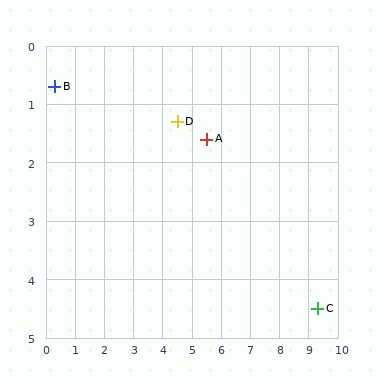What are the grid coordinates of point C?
Point C is at approximately (9.3, 4.5).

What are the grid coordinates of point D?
Point D is at approximately (4.5, 1.3).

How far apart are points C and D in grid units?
Points C and D are about 5.8 grid units apart.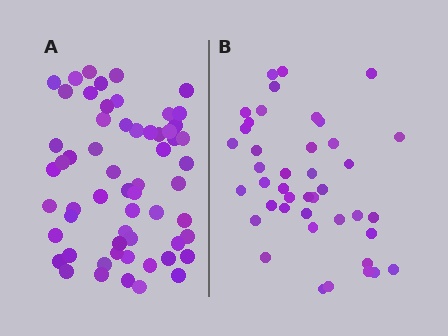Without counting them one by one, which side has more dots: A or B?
Region A (the left region) has more dots.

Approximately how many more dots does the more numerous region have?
Region A has approximately 15 more dots than region B.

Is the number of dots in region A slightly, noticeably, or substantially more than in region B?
Region A has noticeably more, but not dramatically so. The ratio is roughly 1.4 to 1.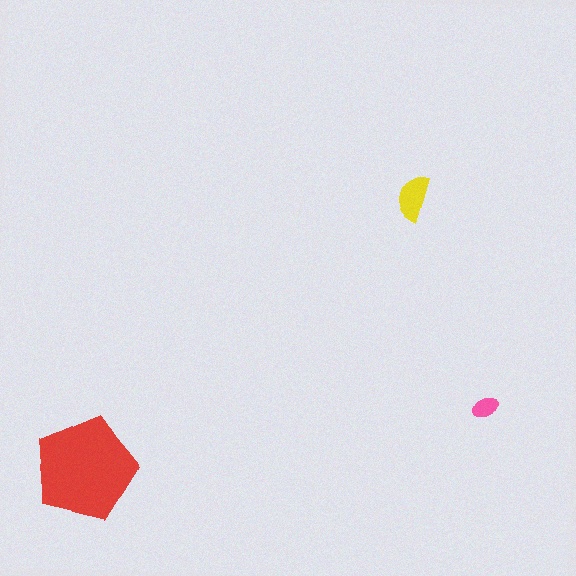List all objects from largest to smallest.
The red pentagon, the yellow semicircle, the pink ellipse.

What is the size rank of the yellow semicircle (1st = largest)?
2nd.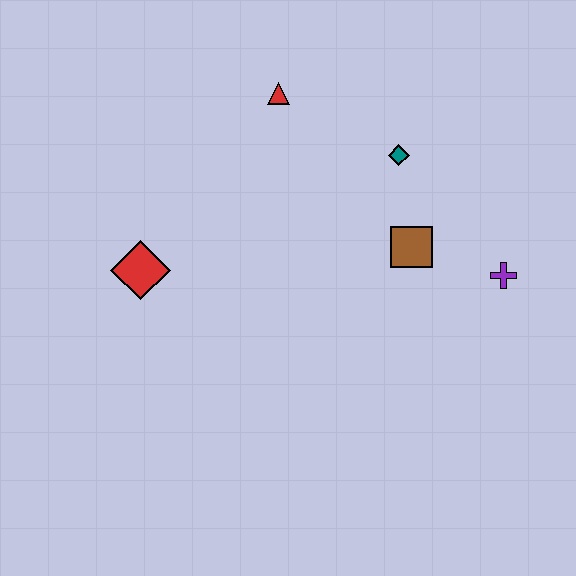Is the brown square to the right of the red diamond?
Yes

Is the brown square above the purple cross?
Yes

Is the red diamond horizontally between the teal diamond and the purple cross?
No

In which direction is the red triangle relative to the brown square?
The red triangle is above the brown square.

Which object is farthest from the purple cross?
The red diamond is farthest from the purple cross.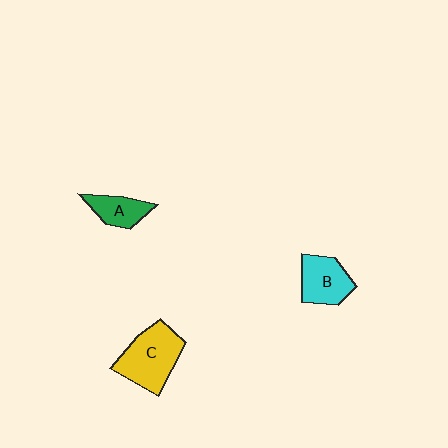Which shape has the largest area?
Shape C (yellow).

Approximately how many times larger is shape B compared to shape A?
Approximately 1.3 times.